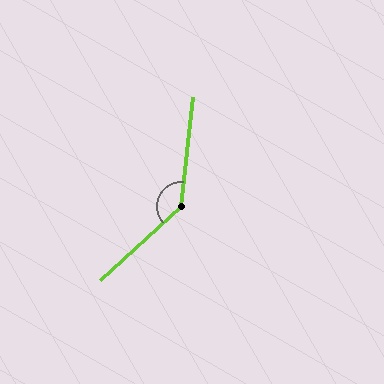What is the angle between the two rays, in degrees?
Approximately 138 degrees.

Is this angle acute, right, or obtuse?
It is obtuse.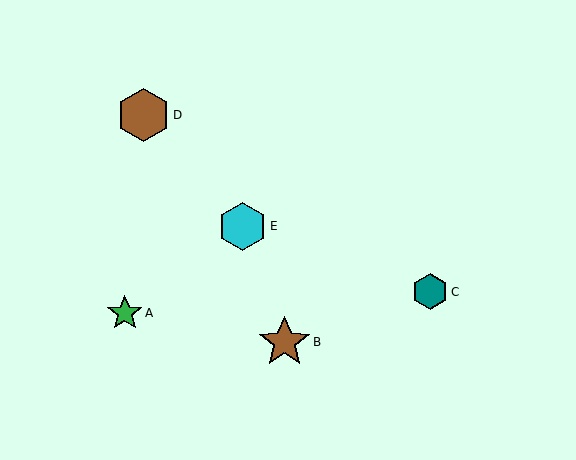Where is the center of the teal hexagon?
The center of the teal hexagon is at (430, 292).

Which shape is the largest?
The brown hexagon (labeled D) is the largest.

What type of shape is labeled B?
Shape B is a brown star.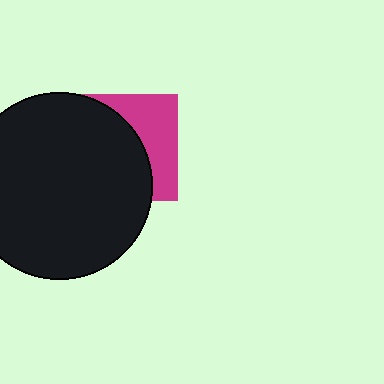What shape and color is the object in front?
The object in front is a black circle.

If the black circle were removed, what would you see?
You would see the complete magenta square.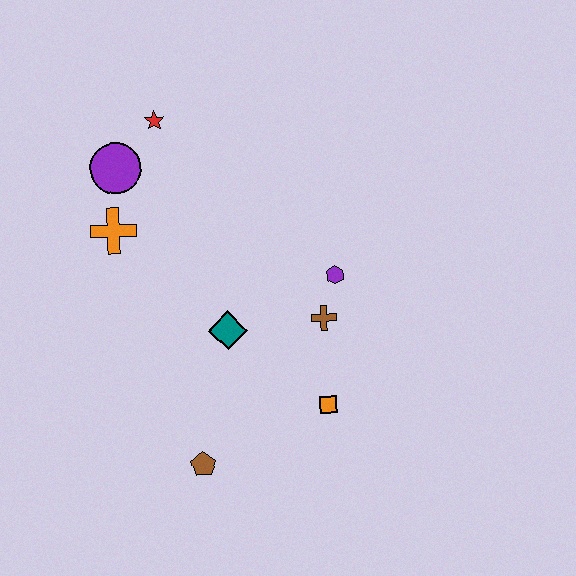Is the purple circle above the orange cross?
Yes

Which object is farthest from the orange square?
The red star is farthest from the orange square.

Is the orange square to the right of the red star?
Yes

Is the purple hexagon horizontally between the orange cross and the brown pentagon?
No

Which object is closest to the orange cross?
The purple circle is closest to the orange cross.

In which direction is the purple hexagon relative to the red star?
The purple hexagon is to the right of the red star.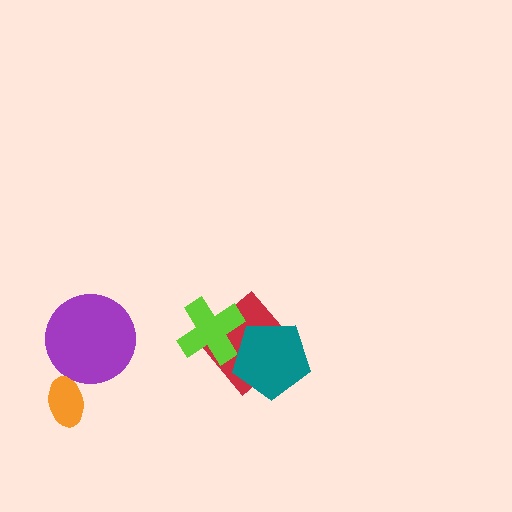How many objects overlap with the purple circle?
0 objects overlap with the purple circle.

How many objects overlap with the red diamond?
2 objects overlap with the red diamond.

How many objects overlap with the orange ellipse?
0 objects overlap with the orange ellipse.